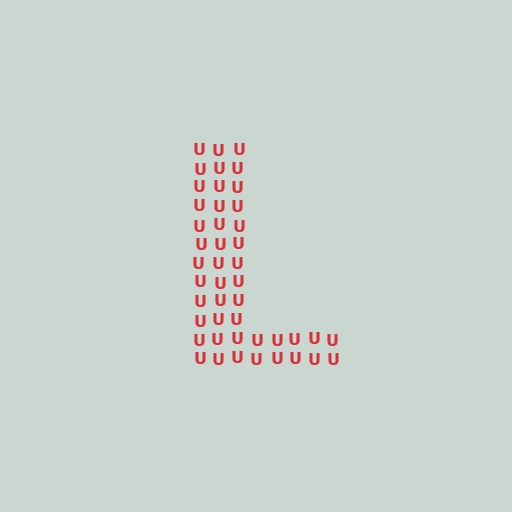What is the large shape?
The large shape is the letter L.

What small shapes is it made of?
It is made of small letter U's.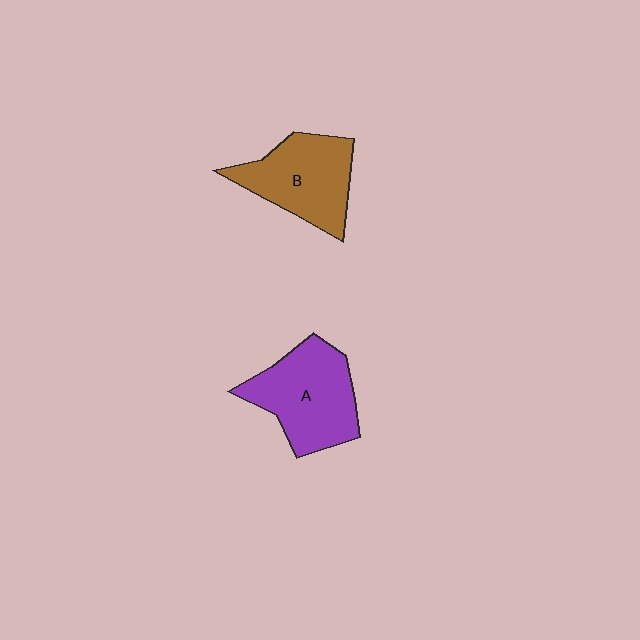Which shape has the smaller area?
Shape B (brown).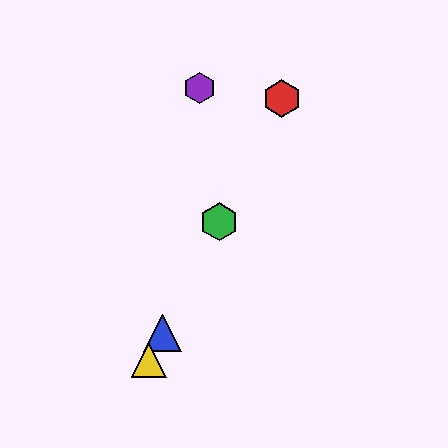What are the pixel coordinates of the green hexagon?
The green hexagon is at (219, 222).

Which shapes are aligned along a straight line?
The red hexagon, the blue triangle, the green hexagon, the yellow triangle are aligned along a straight line.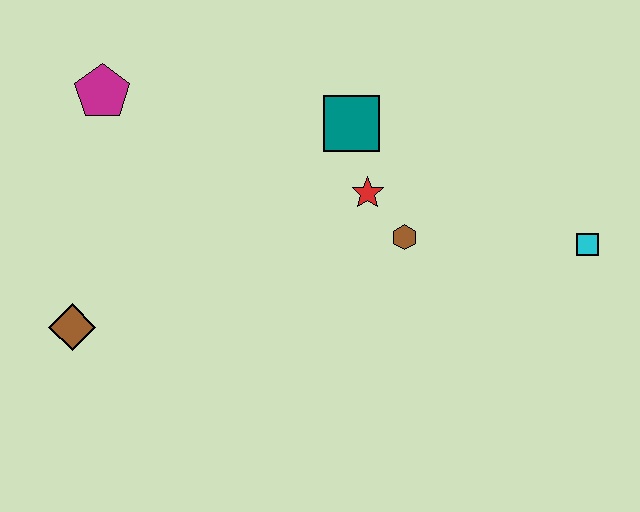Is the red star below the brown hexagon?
No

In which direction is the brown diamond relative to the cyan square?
The brown diamond is to the left of the cyan square.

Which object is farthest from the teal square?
The brown diamond is farthest from the teal square.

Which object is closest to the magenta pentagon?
The brown diamond is closest to the magenta pentagon.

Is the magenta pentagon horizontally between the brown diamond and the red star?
Yes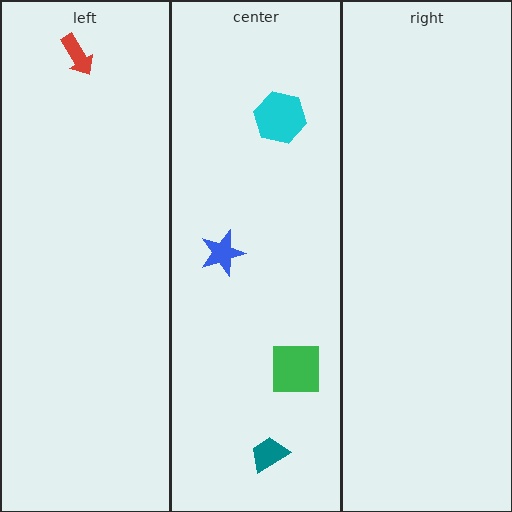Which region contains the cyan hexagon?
The center region.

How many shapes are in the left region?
1.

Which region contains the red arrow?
The left region.